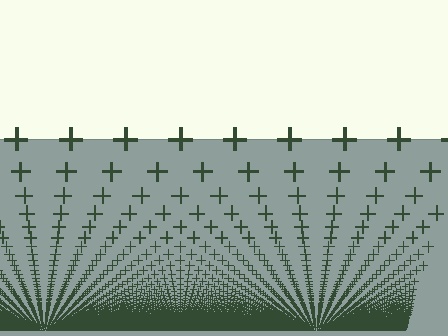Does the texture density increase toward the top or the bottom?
Density increases toward the bottom.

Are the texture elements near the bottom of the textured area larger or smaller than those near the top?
Smaller. The gradient is inverted — elements near the bottom are smaller and denser.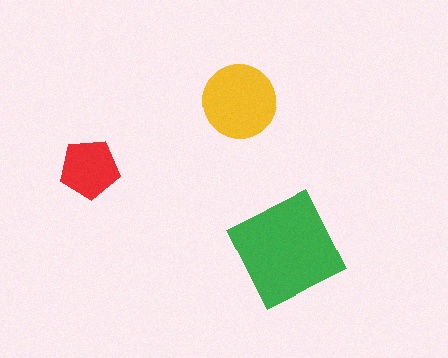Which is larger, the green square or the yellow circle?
The green square.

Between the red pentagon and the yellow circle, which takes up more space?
The yellow circle.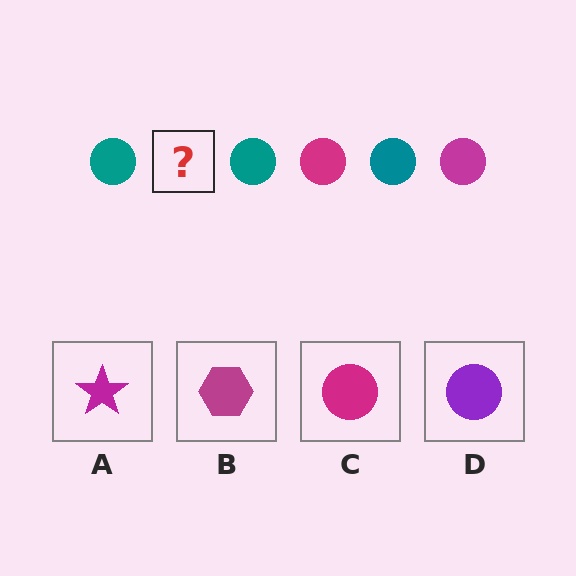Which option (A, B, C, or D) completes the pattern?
C.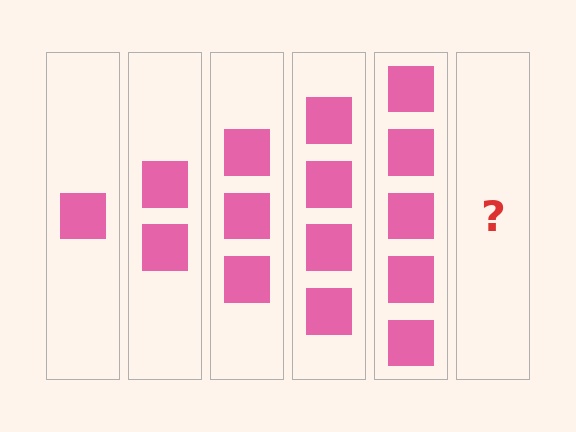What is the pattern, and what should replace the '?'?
The pattern is that each step adds one more square. The '?' should be 6 squares.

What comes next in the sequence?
The next element should be 6 squares.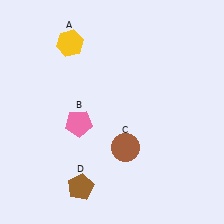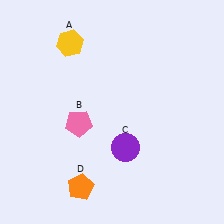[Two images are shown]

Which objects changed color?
C changed from brown to purple. D changed from brown to orange.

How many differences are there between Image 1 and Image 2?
There are 2 differences between the two images.